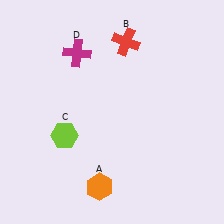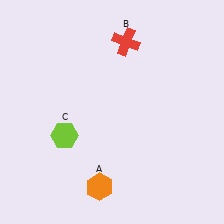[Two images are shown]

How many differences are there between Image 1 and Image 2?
There is 1 difference between the two images.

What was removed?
The magenta cross (D) was removed in Image 2.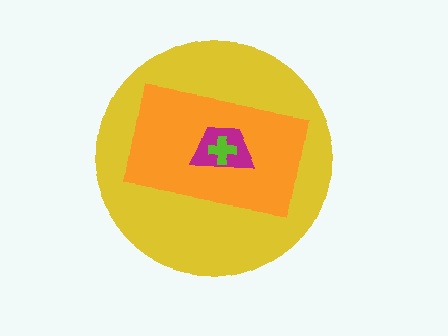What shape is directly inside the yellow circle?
The orange rectangle.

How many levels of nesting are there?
4.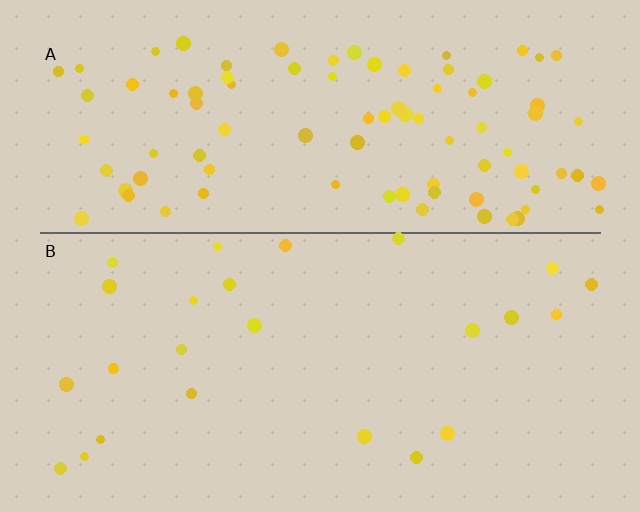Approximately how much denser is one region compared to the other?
Approximately 3.9× — region A over region B.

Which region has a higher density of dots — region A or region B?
A (the top).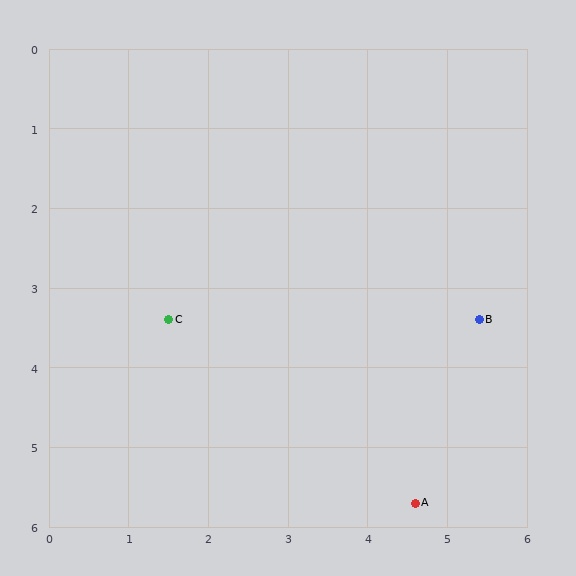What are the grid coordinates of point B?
Point B is at approximately (5.4, 3.4).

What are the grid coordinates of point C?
Point C is at approximately (1.5, 3.4).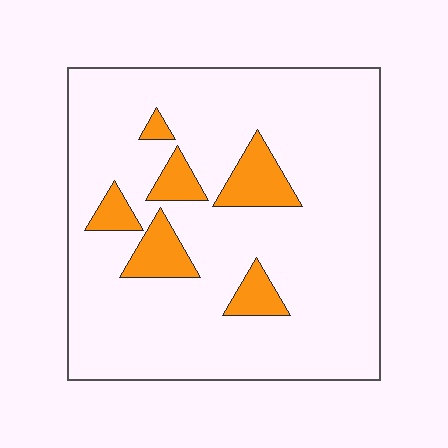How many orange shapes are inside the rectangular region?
6.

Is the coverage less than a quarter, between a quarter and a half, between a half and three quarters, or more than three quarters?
Less than a quarter.